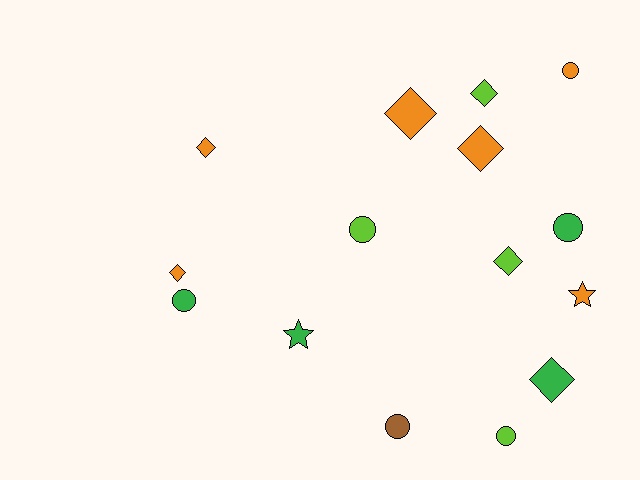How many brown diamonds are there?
There are no brown diamonds.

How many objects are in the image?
There are 15 objects.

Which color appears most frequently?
Orange, with 6 objects.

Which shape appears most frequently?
Diamond, with 7 objects.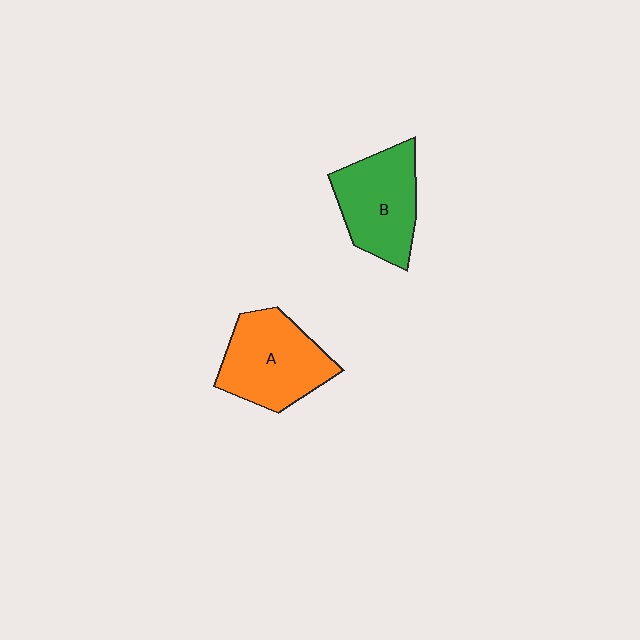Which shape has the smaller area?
Shape B (green).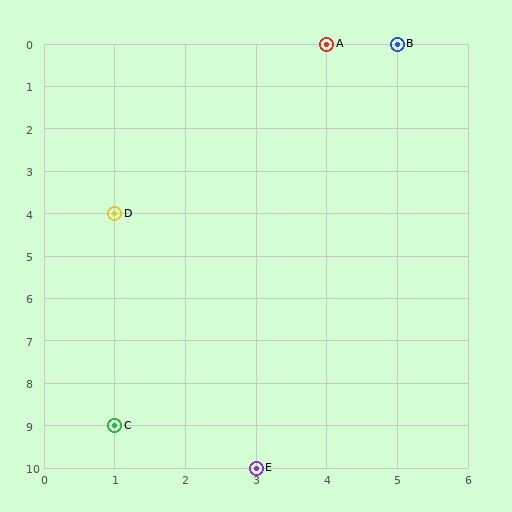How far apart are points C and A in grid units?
Points C and A are 3 columns and 9 rows apart (about 9.5 grid units diagonally).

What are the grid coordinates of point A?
Point A is at grid coordinates (4, 0).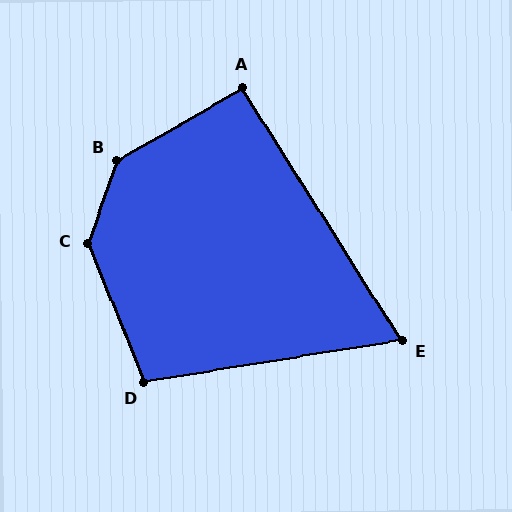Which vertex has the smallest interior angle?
E, at approximately 67 degrees.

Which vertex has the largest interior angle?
B, at approximately 139 degrees.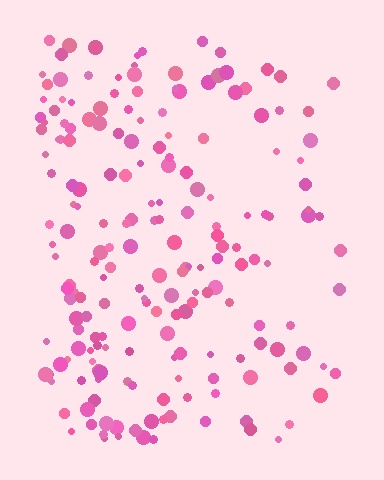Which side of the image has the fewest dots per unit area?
The right.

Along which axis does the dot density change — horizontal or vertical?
Horizontal.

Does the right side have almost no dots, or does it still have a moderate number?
Still a moderate number, just noticeably fewer than the left.